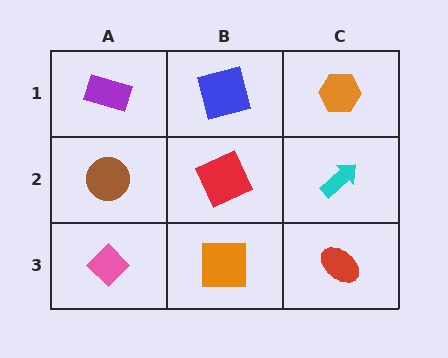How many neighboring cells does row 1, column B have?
3.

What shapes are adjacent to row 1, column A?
A brown circle (row 2, column A), a blue square (row 1, column B).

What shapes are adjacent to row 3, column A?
A brown circle (row 2, column A), an orange square (row 3, column B).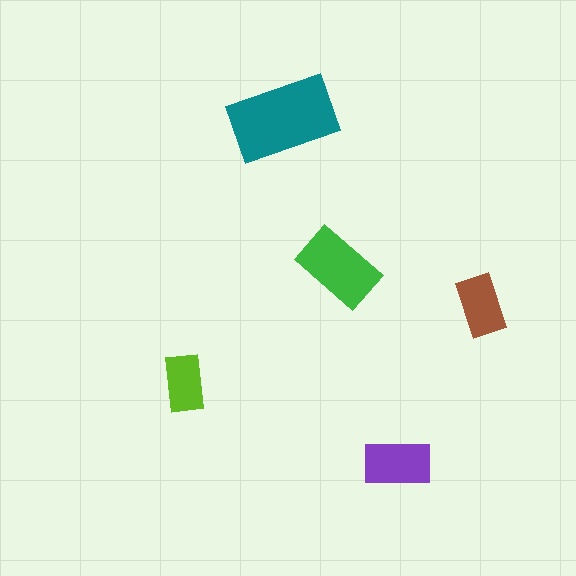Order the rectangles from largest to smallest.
the teal one, the green one, the purple one, the brown one, the lime one.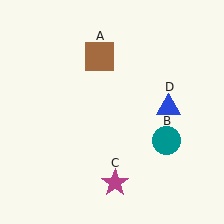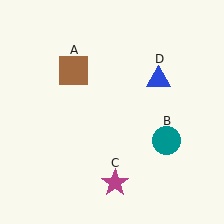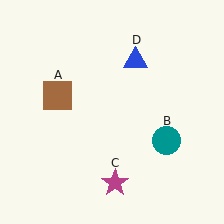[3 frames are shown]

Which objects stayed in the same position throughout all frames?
Teal circle (object B) and magenta star (object C) remained stationary.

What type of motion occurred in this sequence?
The brown square (object A), blue triangle (object D) rotated counterclockwise around the center of the scene.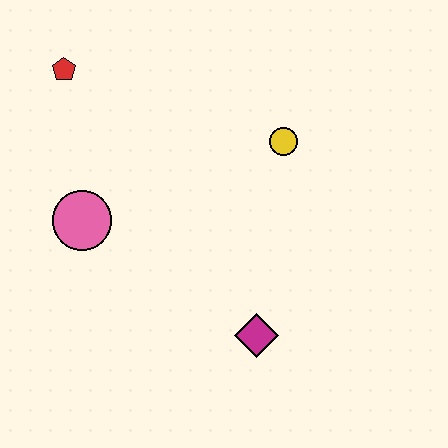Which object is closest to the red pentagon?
The pink circle is closest to the red pentagon.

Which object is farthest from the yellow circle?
The red pentagon is farthest from the yellow circle.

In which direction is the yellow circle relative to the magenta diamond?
The yellow circle is above the magenta diamond.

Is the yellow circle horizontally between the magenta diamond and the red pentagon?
No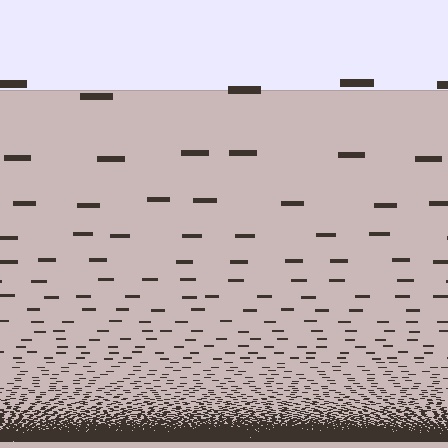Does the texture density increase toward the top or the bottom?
Density increases toward the bottom.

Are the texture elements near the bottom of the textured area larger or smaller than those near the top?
Smaller. The gradient is inverted — elements near the bottom are smaller and denser.